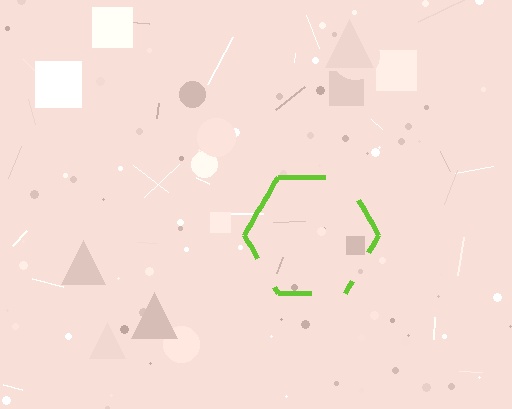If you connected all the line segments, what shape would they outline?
They would outline a hexagon.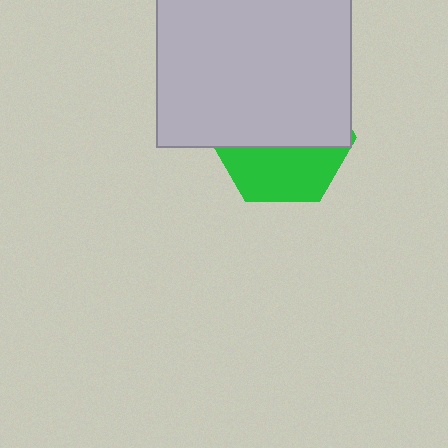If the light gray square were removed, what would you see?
You would see the complete green hexagon.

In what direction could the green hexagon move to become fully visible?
The green hexagon could move down. That would shift it out from behind the light gray square entirely.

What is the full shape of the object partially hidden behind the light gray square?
The partially hidden object is a green hexagon.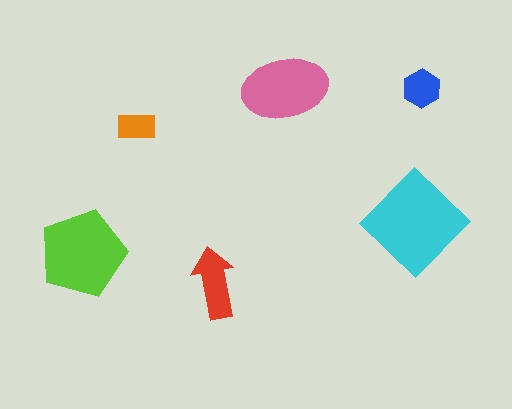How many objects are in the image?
There are 6 objects in the image.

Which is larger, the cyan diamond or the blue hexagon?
The cyan diamond.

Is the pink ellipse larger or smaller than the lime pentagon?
Smaller.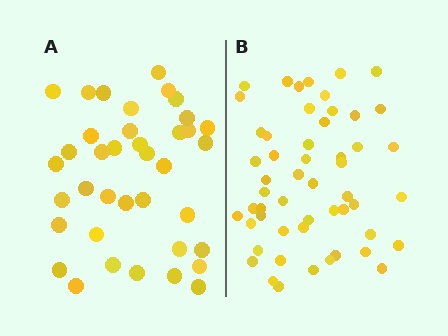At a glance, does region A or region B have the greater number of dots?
Region B (the right region) has more dots.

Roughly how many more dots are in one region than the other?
Region B has approximately 15 more dots than region A.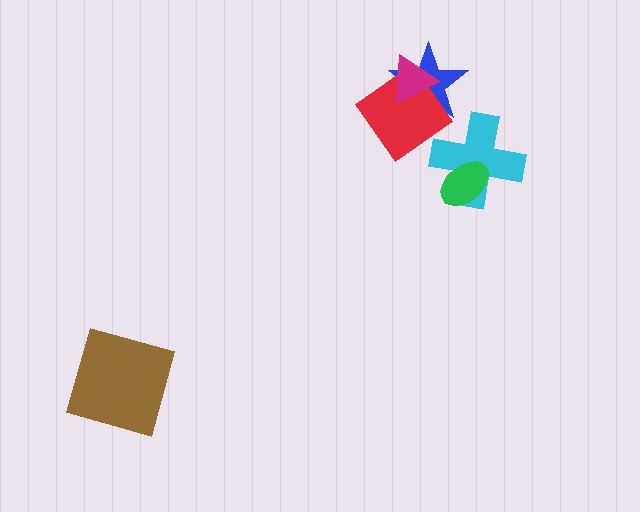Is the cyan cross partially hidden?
Yes, it is partially covered by another shape.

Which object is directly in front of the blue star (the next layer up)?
The red diamond is directly in front of the blue star.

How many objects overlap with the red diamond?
2 objects overlap with the red diamond.